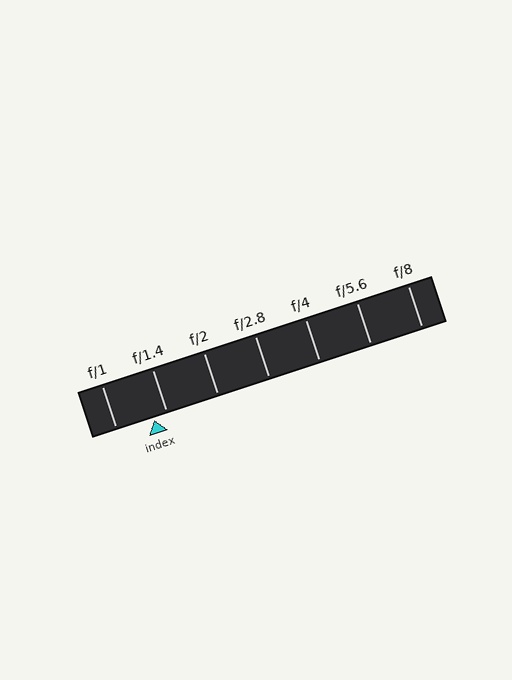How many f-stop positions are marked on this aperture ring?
There are 7 f-stop positions marked.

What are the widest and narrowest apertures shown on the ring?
The widest aperture shown is f/1 and the narrowest is f/8.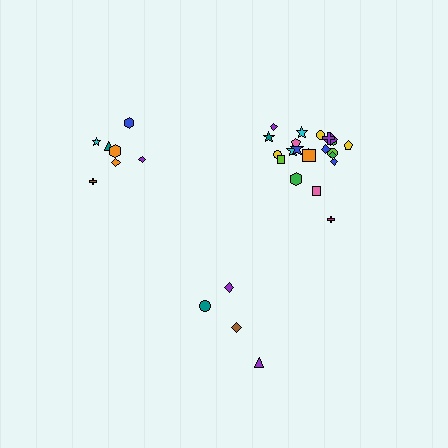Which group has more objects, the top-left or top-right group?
The top-right group.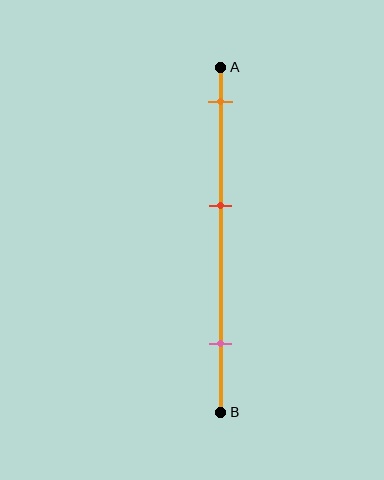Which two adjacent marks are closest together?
The orange and red marks are the closest adjacent pair.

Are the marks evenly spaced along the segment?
Yes, the marks are approximately evenly spaced.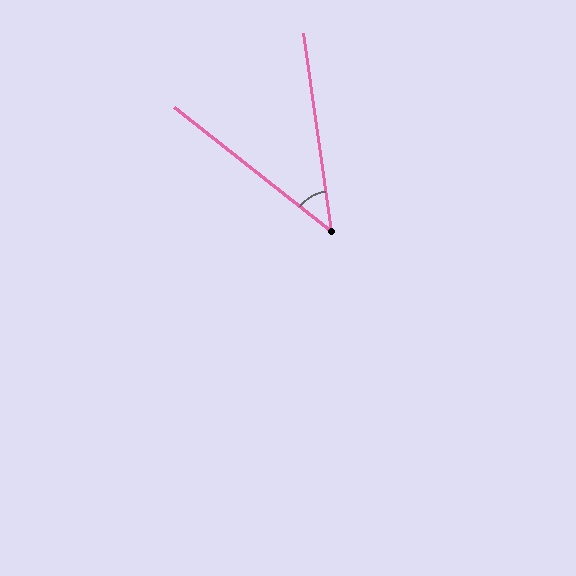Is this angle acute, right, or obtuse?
It is acute.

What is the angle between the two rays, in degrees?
Approximately 43 degrees.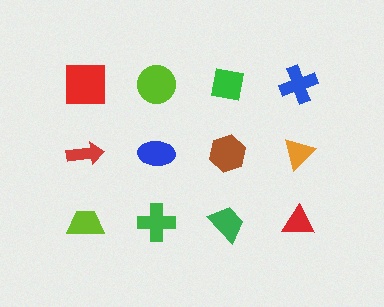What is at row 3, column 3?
A green trapezoid.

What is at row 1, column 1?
A red square.